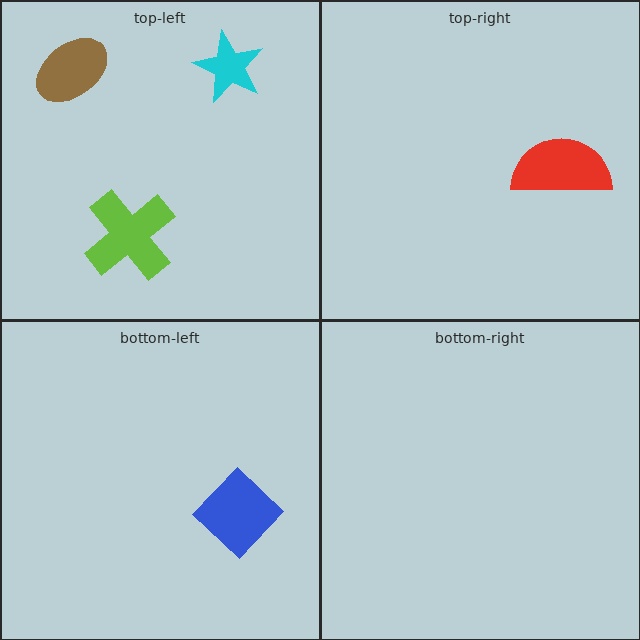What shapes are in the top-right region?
The red semicircle.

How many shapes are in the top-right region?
1.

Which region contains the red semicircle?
The top-right region.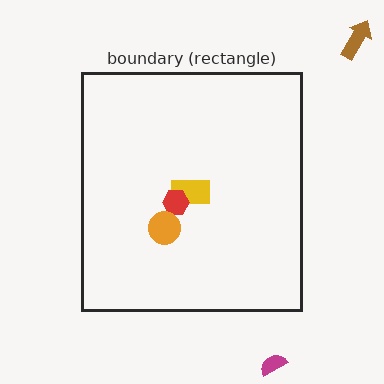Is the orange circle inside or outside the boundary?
Inside.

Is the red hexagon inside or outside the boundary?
Inside.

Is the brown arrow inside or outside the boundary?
Outside.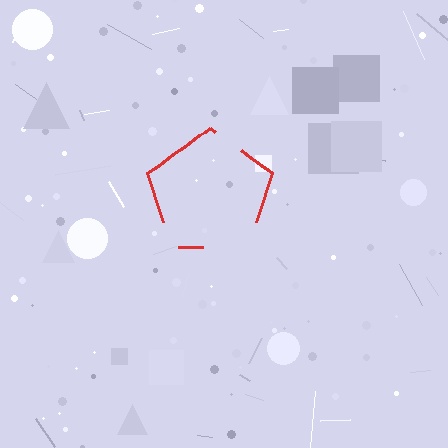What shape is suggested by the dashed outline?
The dashed outline suggests a pentagon.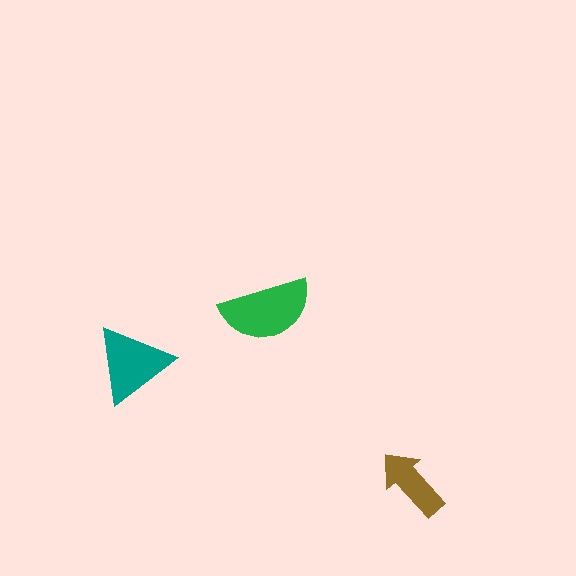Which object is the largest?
The green semicircle.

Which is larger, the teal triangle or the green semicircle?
The green semicircle.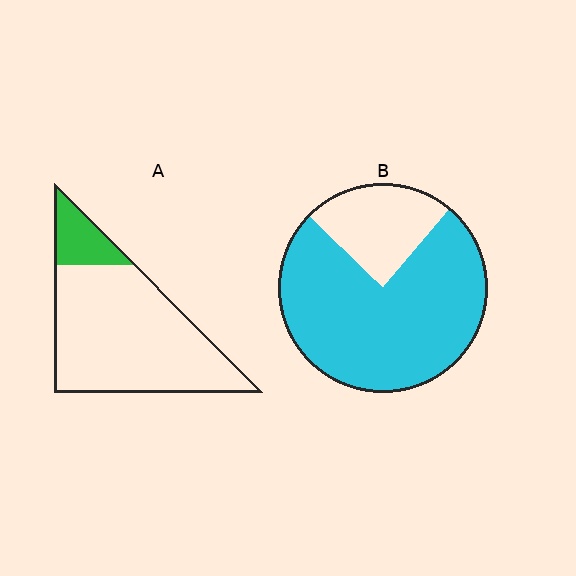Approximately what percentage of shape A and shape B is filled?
A is approximately 15% and B is approximately 75%.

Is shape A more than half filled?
No.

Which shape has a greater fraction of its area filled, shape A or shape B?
Shape B.